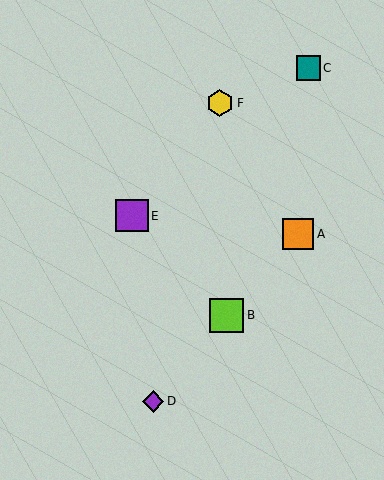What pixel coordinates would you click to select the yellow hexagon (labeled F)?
Click at (220, 103) to select the yellow hexagon F.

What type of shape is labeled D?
Shape D is a purple diamond.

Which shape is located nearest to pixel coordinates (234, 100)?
The yellow hexagon (labeled F) at (220, 103) is nearest to that location.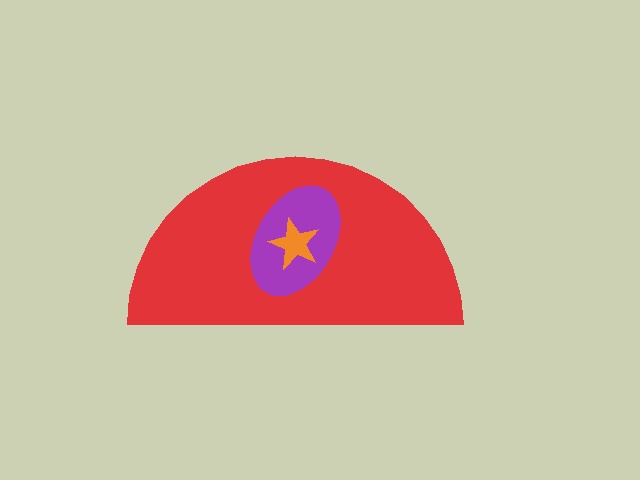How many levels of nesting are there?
3.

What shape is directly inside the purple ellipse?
The orange star.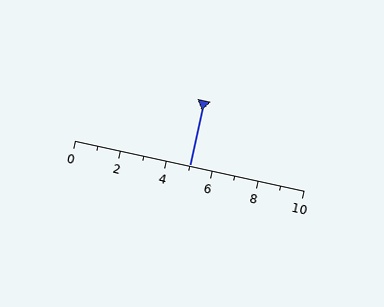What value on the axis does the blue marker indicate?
The marker indicates approximately 5.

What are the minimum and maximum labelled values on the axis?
The axis runs from 0 to 10.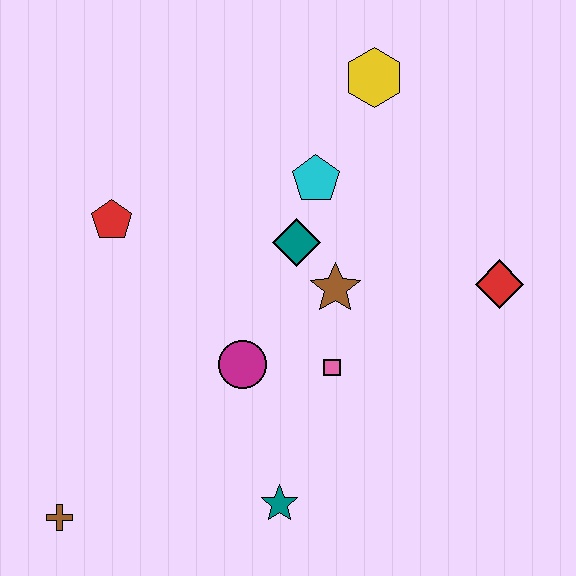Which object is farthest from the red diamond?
The brown cross is farthest from the red diamond.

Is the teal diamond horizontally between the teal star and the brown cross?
No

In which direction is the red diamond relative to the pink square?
The red diamond is to the right of the pink square.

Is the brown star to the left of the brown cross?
No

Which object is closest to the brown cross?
The teal star is closest to the brown cross.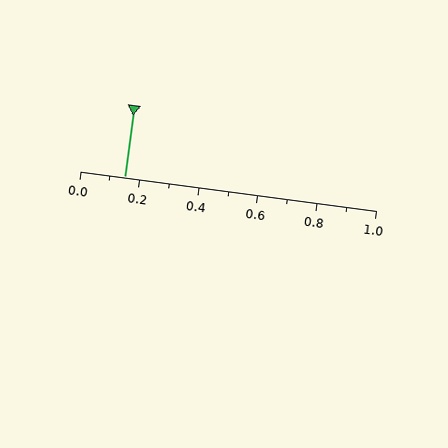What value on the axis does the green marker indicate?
The marker indicates approximately 0.15.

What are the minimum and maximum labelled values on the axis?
The axis runs from 0.0 to 1.0.